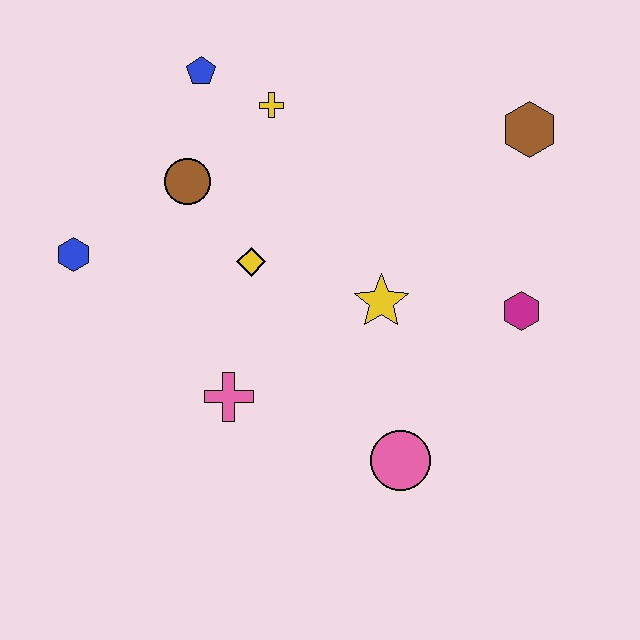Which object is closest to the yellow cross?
The blue pentagon is closest to the yellow cross.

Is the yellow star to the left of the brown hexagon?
Yes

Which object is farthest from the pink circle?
The blue pentagon is farthest from the pink circle.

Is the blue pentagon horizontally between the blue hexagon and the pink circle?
Yes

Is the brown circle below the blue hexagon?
No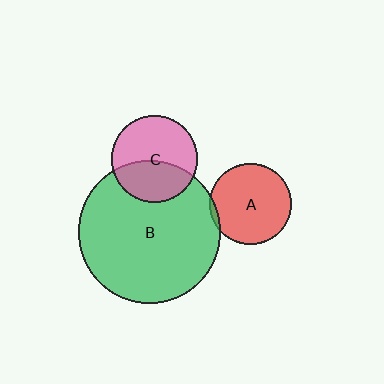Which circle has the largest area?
Circle B (green).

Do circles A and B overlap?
Yes.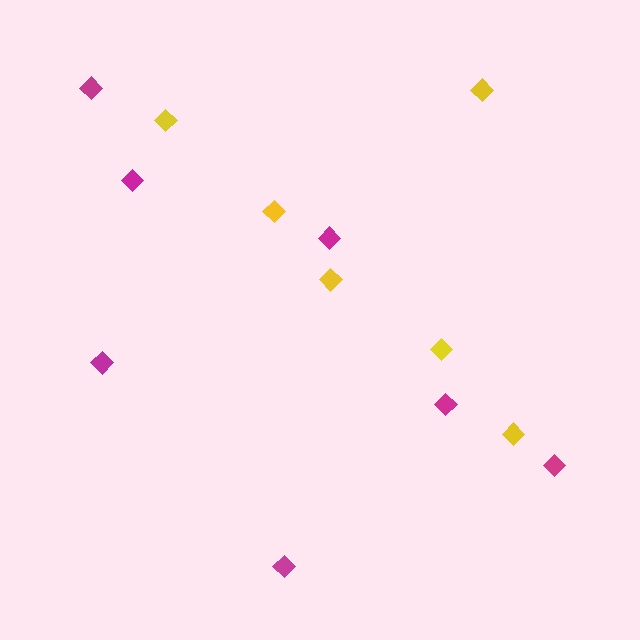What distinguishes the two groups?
There are 2 groups: one group of yellow diamonds (6) and one group of magenta diamonds (7).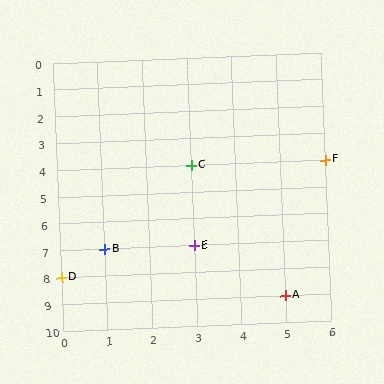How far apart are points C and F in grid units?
Points C and F are 3 columns apart.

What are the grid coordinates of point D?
Point D is at grid coordinates (0, 8).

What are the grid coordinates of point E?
Point E is at grid coordinates (3, 7).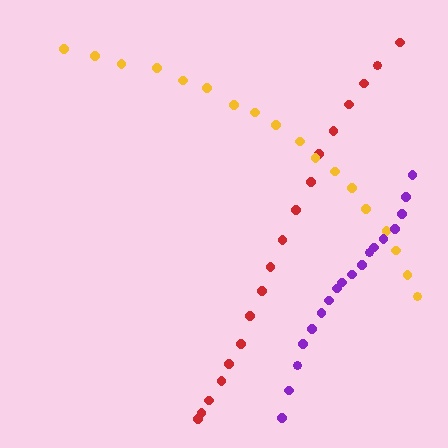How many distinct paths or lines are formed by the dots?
There are 3 distinct paths.